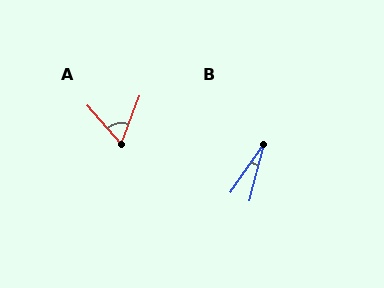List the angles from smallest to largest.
B (20°), A (62°).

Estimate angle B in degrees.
Approximately 20 degrees.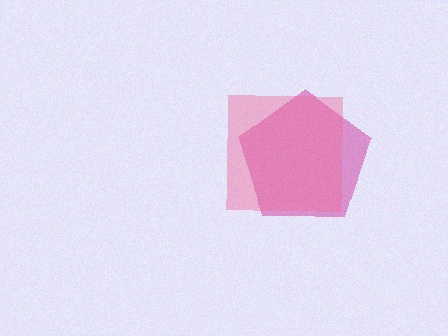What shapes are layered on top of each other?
The layered shapes are: a magenta pentagon, a pink square.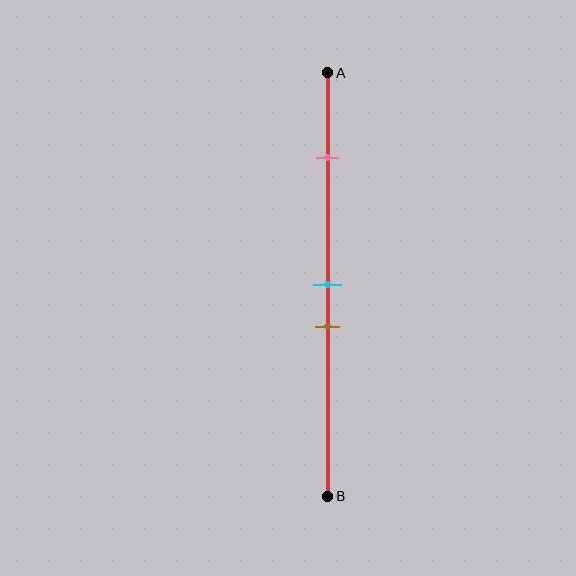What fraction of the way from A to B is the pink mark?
The pink mark is approximately 20% (0.2) of the way from A to B.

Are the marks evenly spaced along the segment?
No, the marks are not evenly spaced.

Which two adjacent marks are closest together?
The cyan and brown marks are the closest adjacent pair.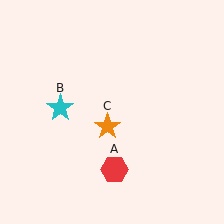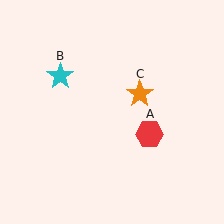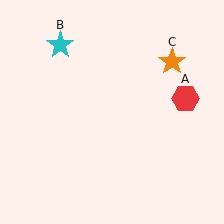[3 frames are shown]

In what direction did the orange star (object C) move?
The orange star (object C) moved up and to the right.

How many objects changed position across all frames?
3 objects changed position: red hexagon (object A), cyan star (object B), orange star (object C).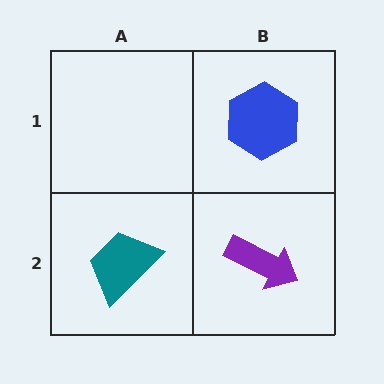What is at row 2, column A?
A teal trapezoid.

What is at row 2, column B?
A purple arrow.